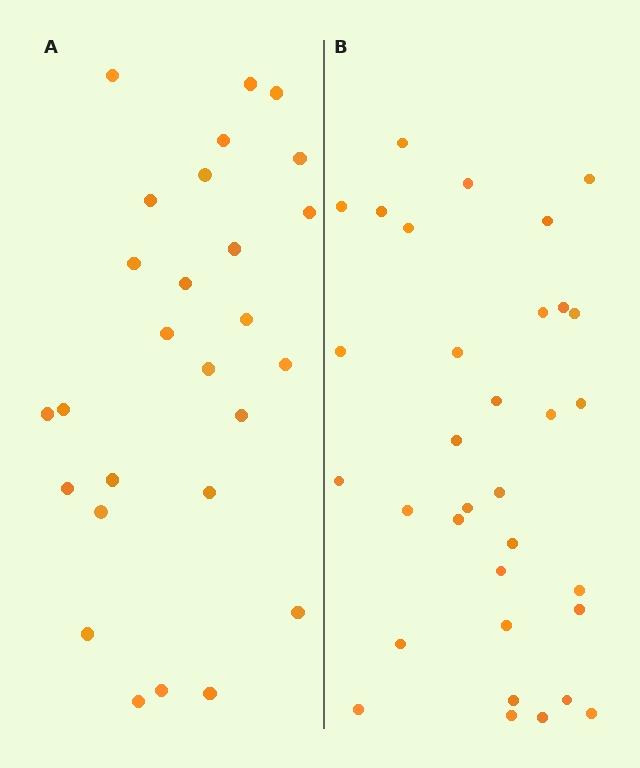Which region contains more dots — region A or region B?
Region B (the right region) has more dots.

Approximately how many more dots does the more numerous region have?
Region B has about 6 more dots than region A.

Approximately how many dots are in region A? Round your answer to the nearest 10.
About 30 dots. (The exact count is 27, which rounds to 30.)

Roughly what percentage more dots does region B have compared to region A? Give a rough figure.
About 20% more.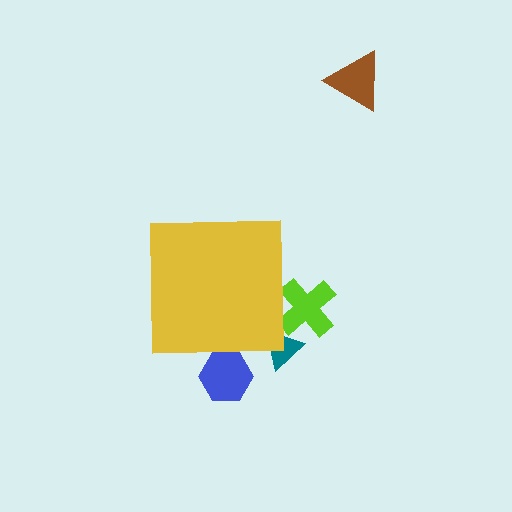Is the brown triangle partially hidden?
No, the brown triangle is fully visible.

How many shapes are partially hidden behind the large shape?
3 shapes are partially hidden.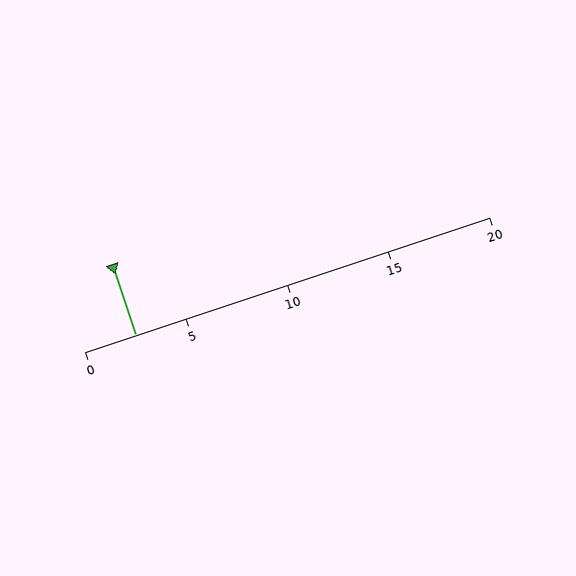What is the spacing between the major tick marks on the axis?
The major ticks are spaced 5 apart.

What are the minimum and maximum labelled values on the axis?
The axis runs from 0 to 20.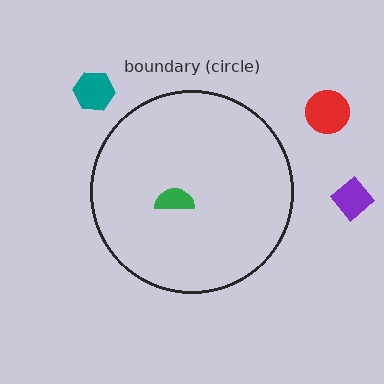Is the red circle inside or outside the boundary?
Outside.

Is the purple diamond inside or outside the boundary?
Outside.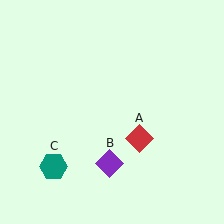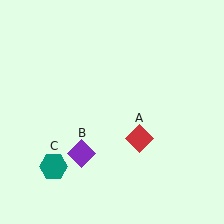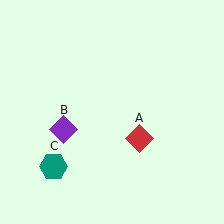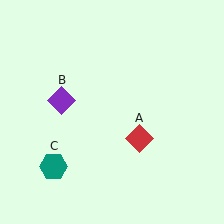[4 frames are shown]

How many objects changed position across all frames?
1 object changed position: purple diamond (object B).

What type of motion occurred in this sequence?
The purple diamond (object B) rotated clockwise around the center of the scene.